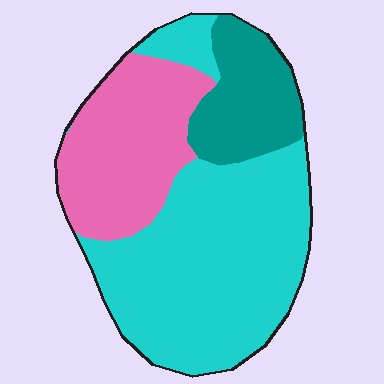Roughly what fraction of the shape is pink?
Pink covers 28% of the shape.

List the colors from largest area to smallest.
From largest to smallest: cyan, pink, teal.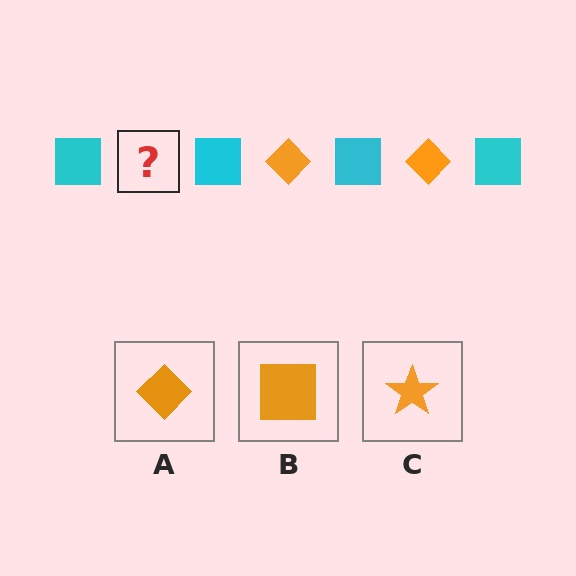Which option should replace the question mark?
Option A.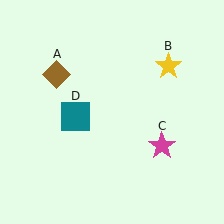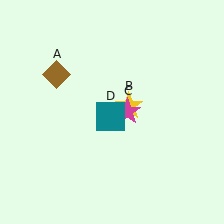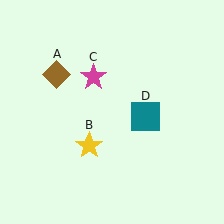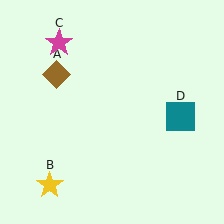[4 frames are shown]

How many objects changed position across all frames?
3 objects changed position: yellow star (object B), magenta star (object C), teal square (object D).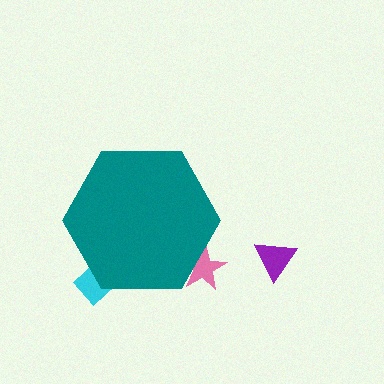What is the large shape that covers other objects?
A teal hexagon.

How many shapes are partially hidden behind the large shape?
2 shapes are partially hidden.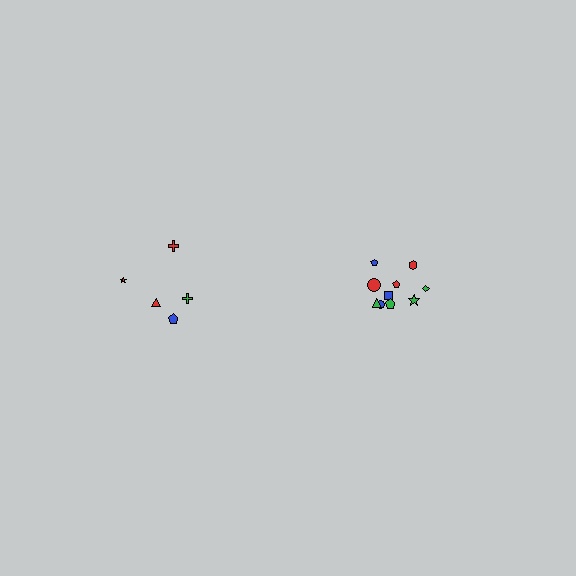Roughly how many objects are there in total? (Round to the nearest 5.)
Roughly 15 objects in total.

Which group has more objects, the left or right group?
The right group.